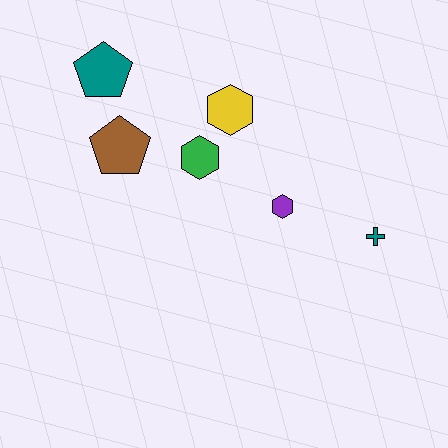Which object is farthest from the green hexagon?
The teal cross is farthest from the green hexagon.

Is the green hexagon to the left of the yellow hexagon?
Yes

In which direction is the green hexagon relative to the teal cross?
The green hexagon is to the left of the teal cross.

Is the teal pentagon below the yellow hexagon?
No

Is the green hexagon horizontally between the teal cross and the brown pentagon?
Yes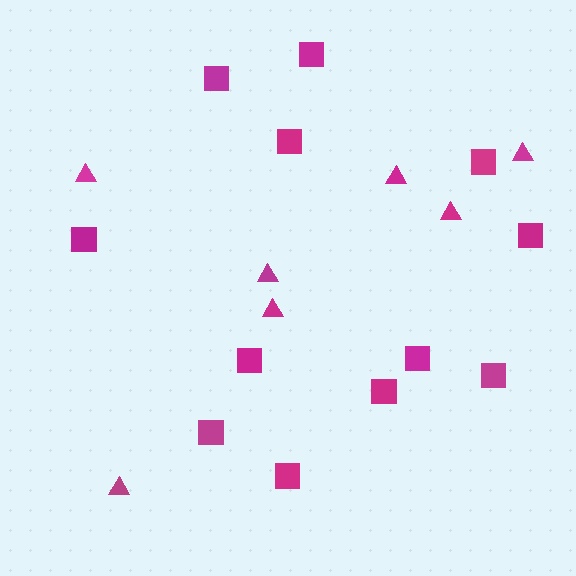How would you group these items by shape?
There are 2 groups: one group of triangles (7) and one group of squares (12).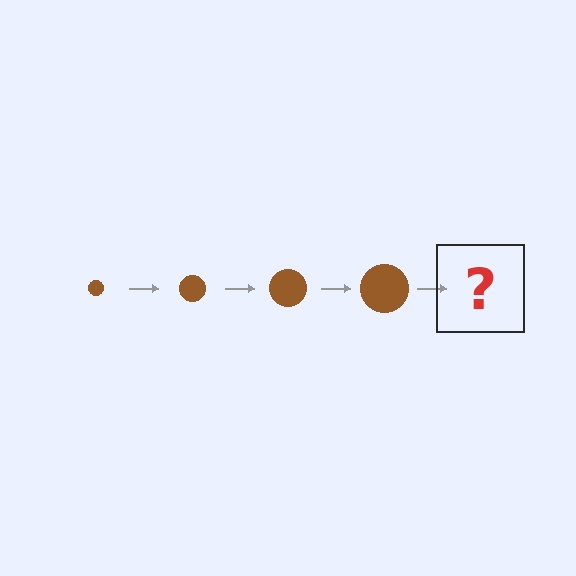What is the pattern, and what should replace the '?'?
The pattern is that the circle gets progressively larger each step. The '?' should be a brown circle, larger than the previous one.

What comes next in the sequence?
The next element should be a brown circle, larger than the previous one.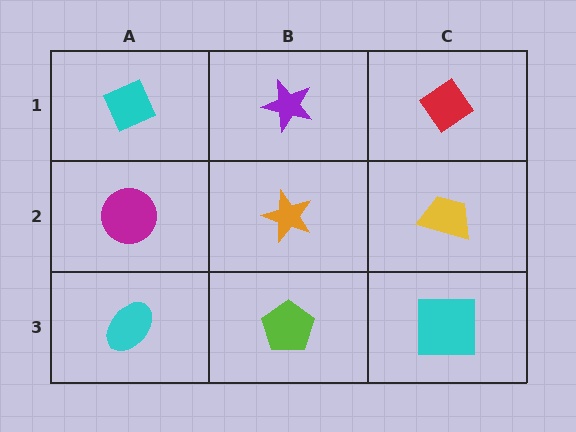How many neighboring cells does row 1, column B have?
3.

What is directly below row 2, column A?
A cyan ellipse.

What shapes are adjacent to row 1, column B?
An orange star (row 2, column B), a cyan diamond (row 1, column A), a red diamond (row 1, column C).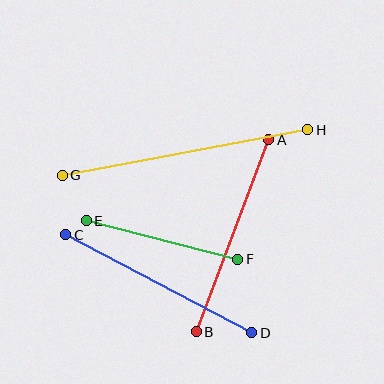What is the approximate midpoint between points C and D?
The midpoint is at approximately (159, 284) pixels.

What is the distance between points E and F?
The distance is approximately 156 pixels.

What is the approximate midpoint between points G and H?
The midpoint is at approximately (185, 153) pixels.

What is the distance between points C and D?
The distance is approximately 210 pixels.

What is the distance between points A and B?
The distance is approximately 205 pixels.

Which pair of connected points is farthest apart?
Points G and H are farthest apart.